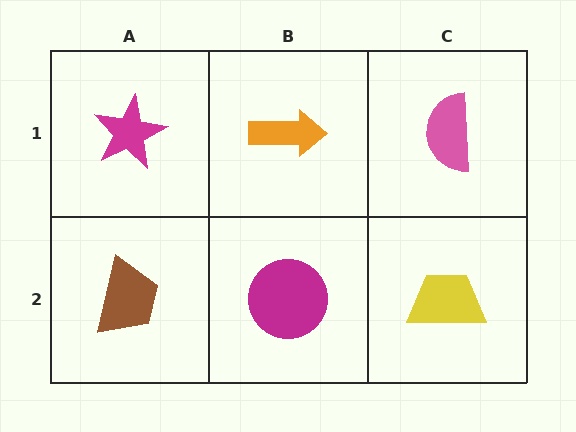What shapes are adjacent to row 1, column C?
A yellow trapezoid (row 2, column C), an orange arrow (row 1, column B).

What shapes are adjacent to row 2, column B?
An orange arrow (row 1, column B), a brown trapezoid (row 2, column A), a yellow trapezoid (row 2, column C).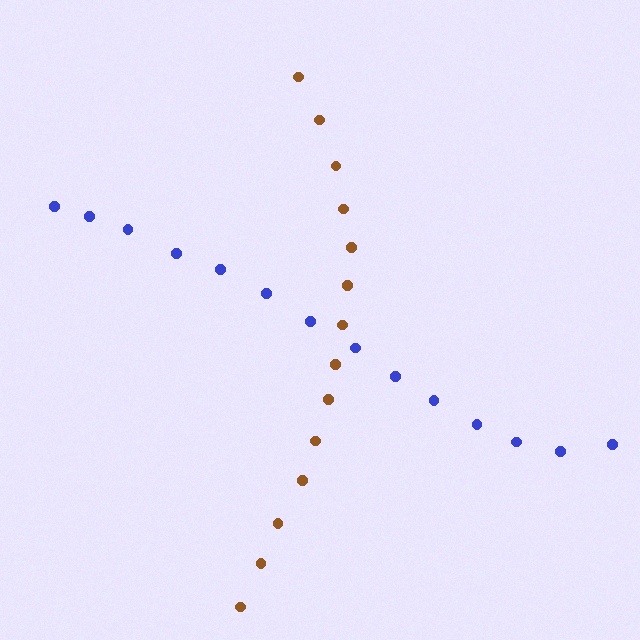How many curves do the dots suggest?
There are 2 distinct paths.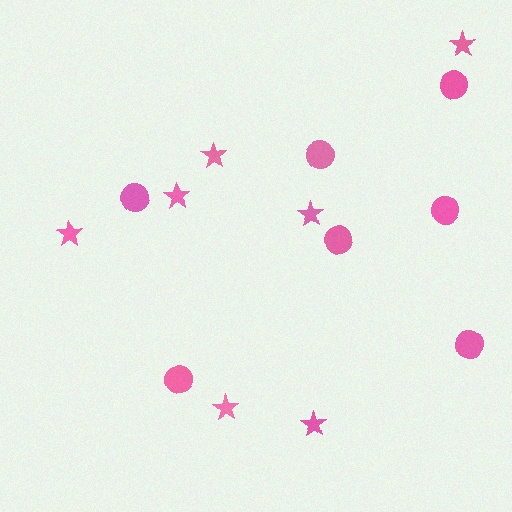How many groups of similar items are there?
There are 2 groups: one group of stars (7) and one group of circles (7).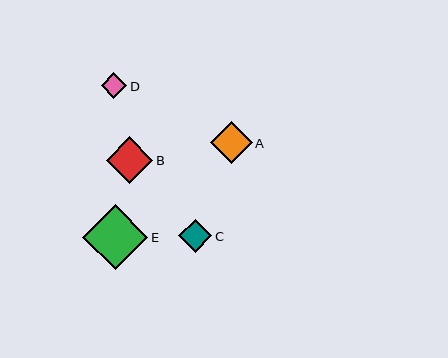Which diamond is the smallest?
Diamond D is the smallest with a size of approximately 26 pixels.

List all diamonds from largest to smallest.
From largest to smallest: E, B, A, C, D.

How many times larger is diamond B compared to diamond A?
Diamond B is approximately 1.1 times the size of diamond A.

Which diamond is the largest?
Diamond E is the largest with a size of approximately 65 pixels.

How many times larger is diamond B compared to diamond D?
Diamond B is approximately 1.8 times the size of diamond D.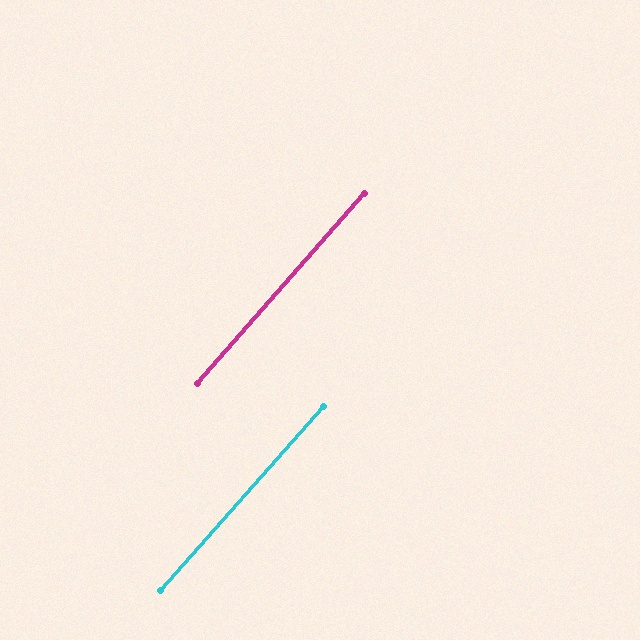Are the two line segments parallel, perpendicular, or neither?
Parallel — their directions differ by only 0.3°.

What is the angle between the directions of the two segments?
Approximately 0 degrees.